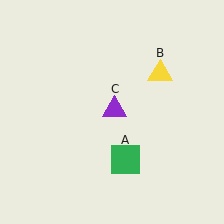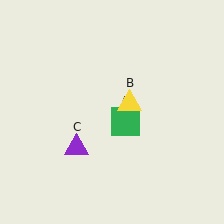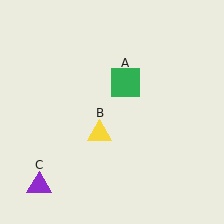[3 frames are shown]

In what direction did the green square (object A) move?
The green square (object A) moved up.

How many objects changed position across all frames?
3 objects changed position: green square (object A), yellow triangle (object B), purple triangle (object C).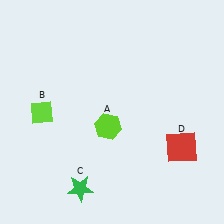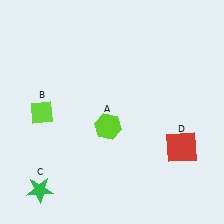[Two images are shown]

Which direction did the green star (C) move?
The green star (C) moved left.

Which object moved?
The green star (C) moved left.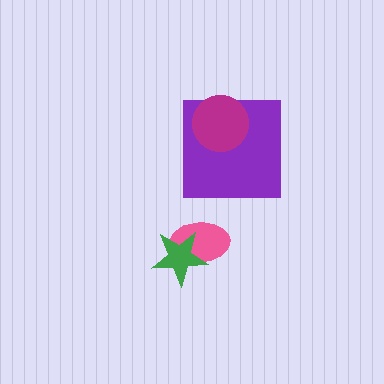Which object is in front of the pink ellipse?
The green star is in front of the pink ellipse.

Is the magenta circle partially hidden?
No, no other shape covers it.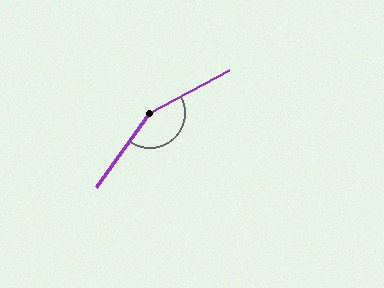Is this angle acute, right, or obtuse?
It is obtuse.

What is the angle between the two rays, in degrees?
Approximately 153 degrees.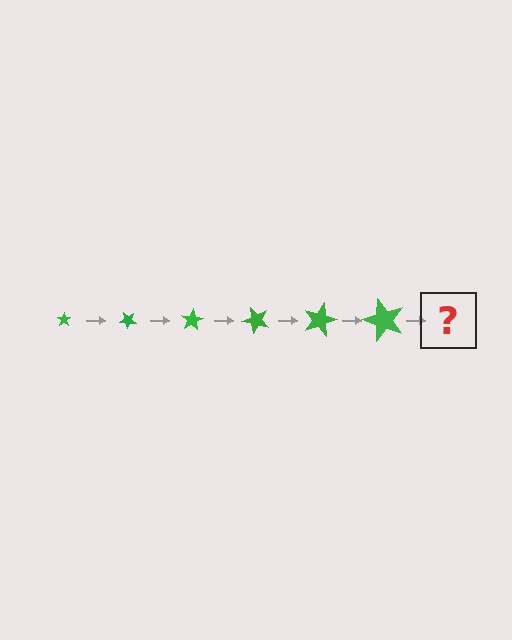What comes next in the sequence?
The next element should be a star, larger than the previous one and rotated 240 degrees from the start.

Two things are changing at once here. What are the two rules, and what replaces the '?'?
The two rules are that the star grows larger each step and it rotates 40 degrees each step. The '?' should be a star, larger than the previous one and rotated 240 degrees from the start.